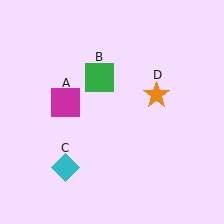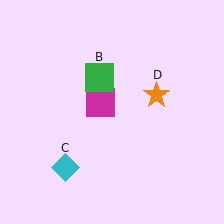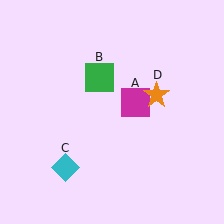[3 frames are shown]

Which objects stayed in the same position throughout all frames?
Green square (object B) and cyan diamond (object C) and orange star (object D) remained stationary.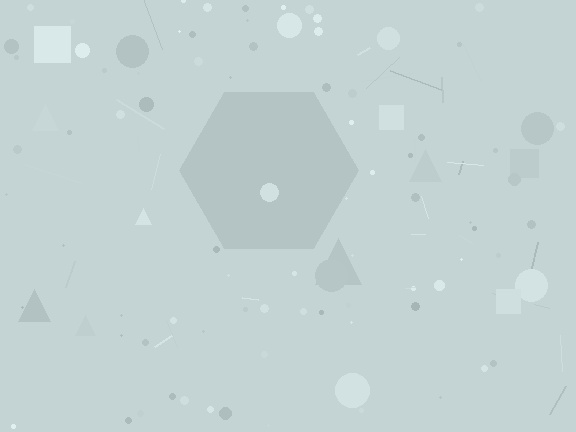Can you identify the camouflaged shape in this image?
The camouflaged shape is a hexagon.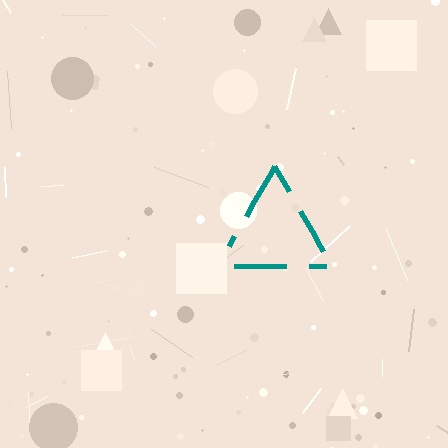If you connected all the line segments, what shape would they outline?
They would outline a triangle.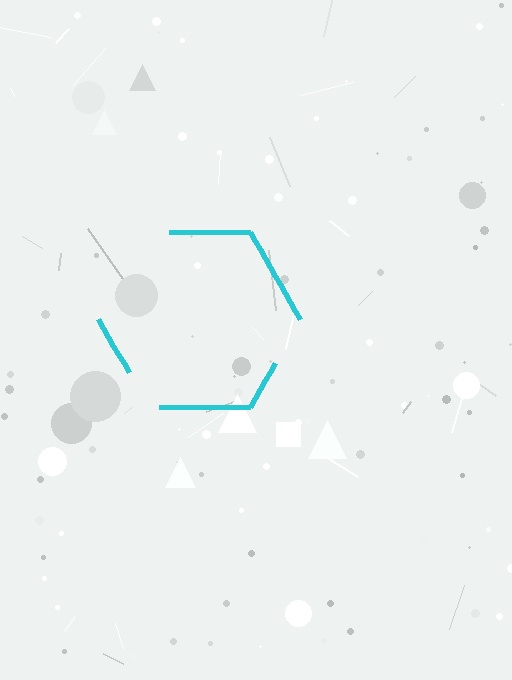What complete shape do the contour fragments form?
The contour fragments form a hexagon.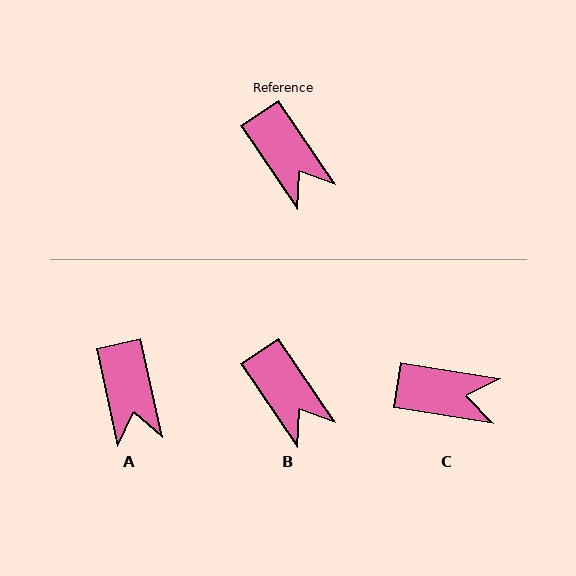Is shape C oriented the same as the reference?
No, it is off by about 47 degrees.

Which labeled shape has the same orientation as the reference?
B.